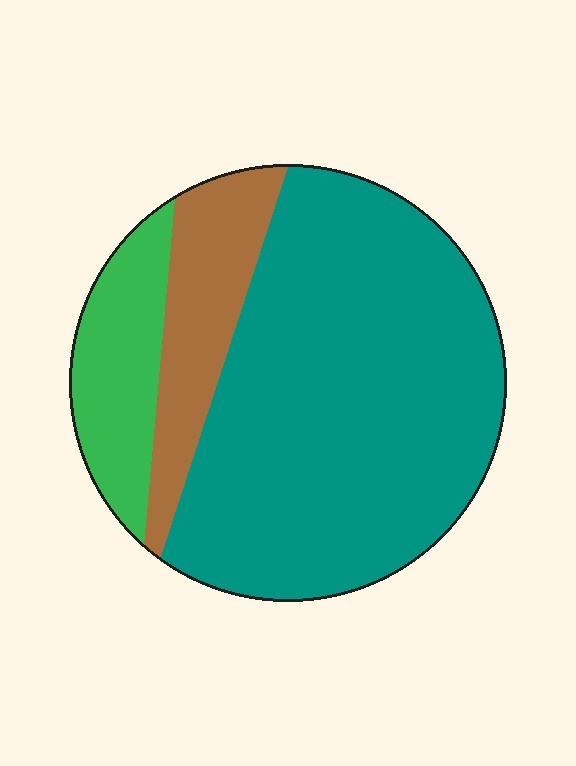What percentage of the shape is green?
Green takes up about one sixth (1/6) of the shape.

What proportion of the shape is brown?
Brown covers around 15% of the shape.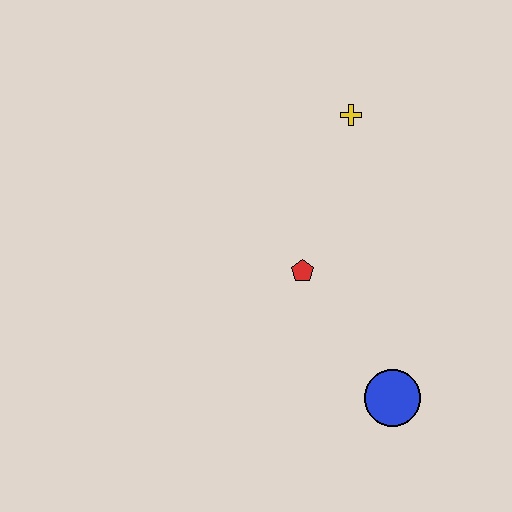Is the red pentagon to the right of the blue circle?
No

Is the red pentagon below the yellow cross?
Yes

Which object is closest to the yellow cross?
The red pentagon is closest to the yellow cross.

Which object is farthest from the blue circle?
The yellow cross is farthest from the blue circle.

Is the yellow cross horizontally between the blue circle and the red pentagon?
Yes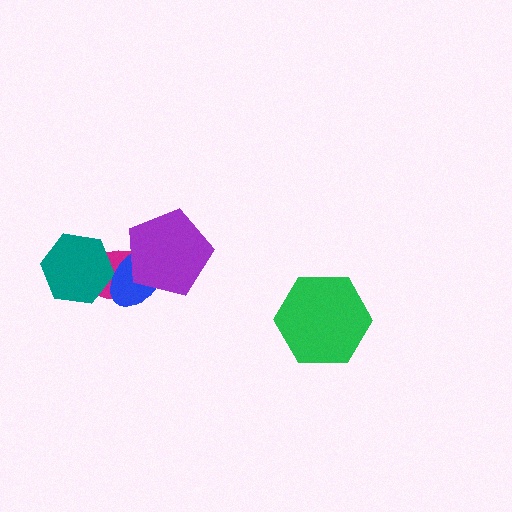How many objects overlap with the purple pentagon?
2 objects overlap with the purple pentagon.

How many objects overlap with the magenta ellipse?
3 objects overlap with the magenta ellipse.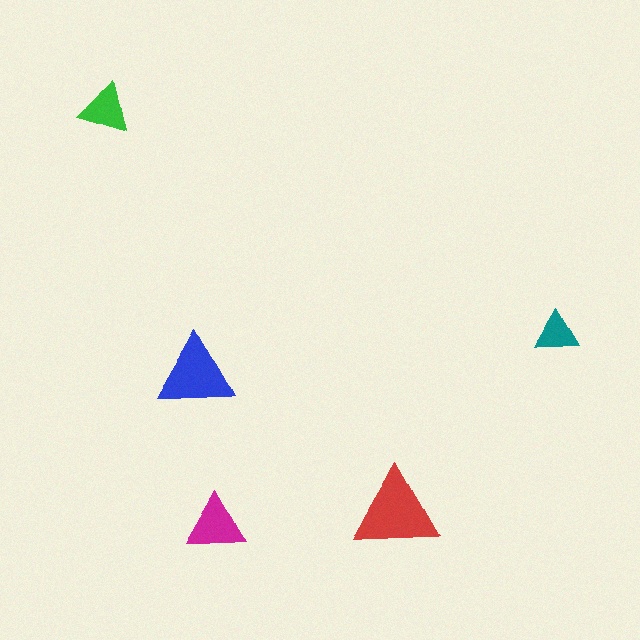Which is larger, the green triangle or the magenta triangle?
The magenta one.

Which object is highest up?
The green triangle is topmost.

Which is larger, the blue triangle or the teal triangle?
The blue one.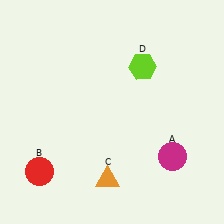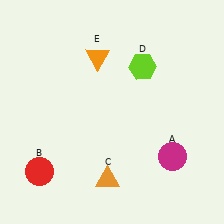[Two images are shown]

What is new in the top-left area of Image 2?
An orange triangle (E) was added in the top-left area of Image 2.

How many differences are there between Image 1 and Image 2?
There is 1 difference between the two images.